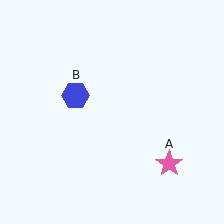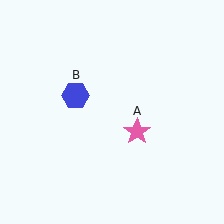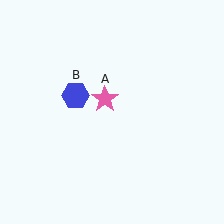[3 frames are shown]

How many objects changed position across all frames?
1 object changed position: pink star (object A).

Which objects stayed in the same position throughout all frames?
Blue hexagon (object B) remained stationary.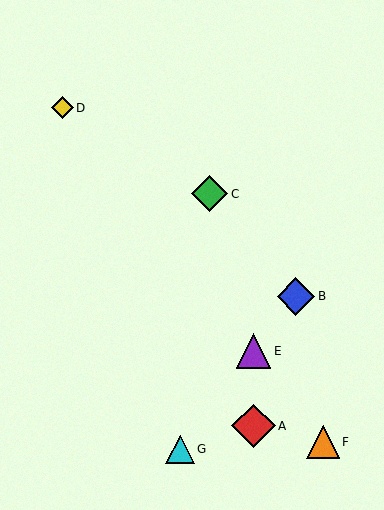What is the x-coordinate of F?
Object F is at x≈323.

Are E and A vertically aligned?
Yes, both are at x≈253.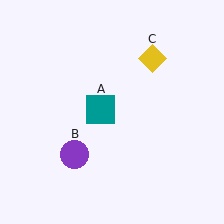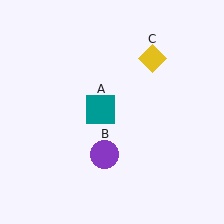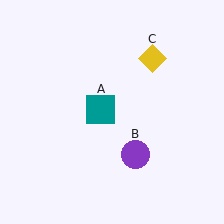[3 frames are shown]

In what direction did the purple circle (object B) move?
The purple circle (object B) moved right.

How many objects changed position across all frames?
1 object changed position: purple circle (object B).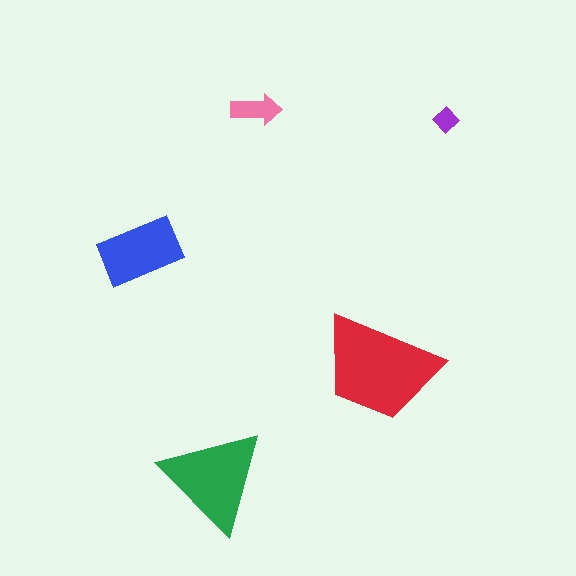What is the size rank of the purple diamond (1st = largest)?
5th.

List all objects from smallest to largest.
The purple diamond, the pink arrow, the blue rectangle, the green triangle, the red trapezoid.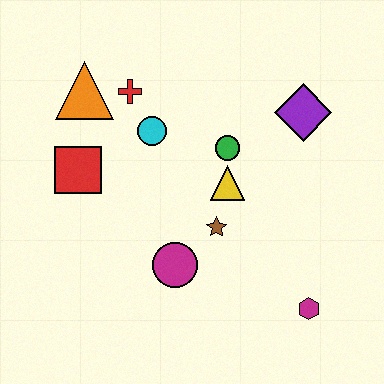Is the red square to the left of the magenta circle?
Yes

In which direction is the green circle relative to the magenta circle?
The green circle is above the magenta circle.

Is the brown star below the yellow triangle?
Yes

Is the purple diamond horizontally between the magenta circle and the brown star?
No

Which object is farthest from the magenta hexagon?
The orange triangle is farthest from the magenta hexagon.